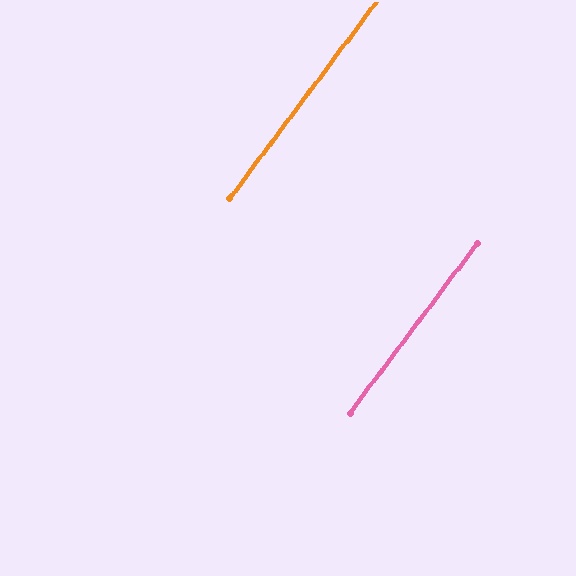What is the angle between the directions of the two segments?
Approximately 0 degrees.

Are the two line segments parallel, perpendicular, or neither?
Parallel — their directions differ by only 0.2°.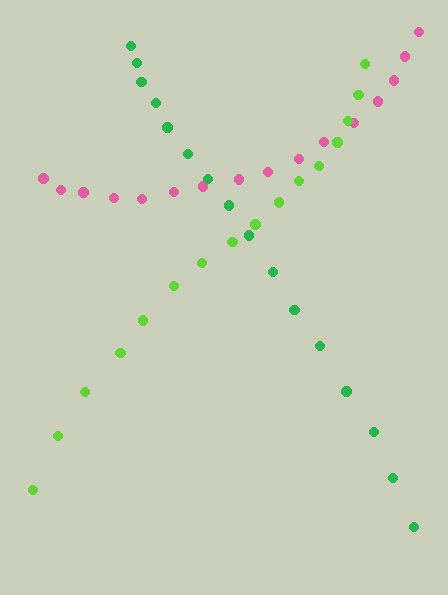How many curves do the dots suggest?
There are 3 distinct paths.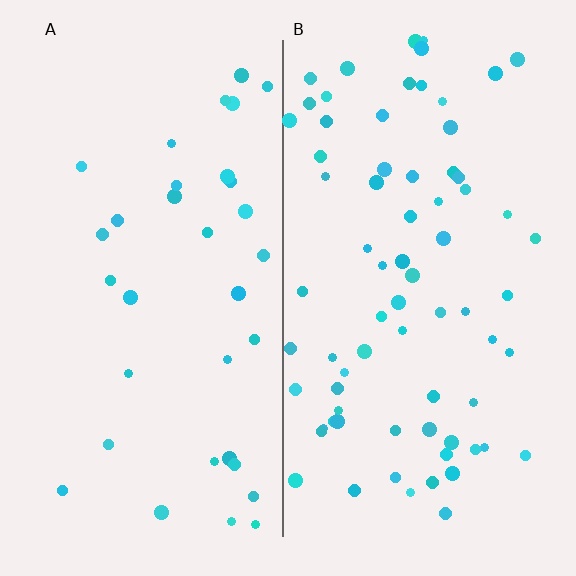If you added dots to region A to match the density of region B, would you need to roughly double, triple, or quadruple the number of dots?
Approximately double.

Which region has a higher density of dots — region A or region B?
B (the right).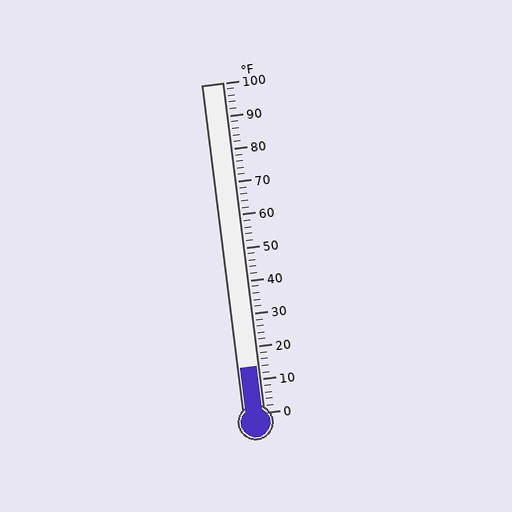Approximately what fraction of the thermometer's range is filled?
The thermometer is filled to approximately 15% of its range.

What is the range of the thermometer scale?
The thermometer scale ranges from 0°F to 100°F.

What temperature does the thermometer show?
The thermometer shows approximately 14°F.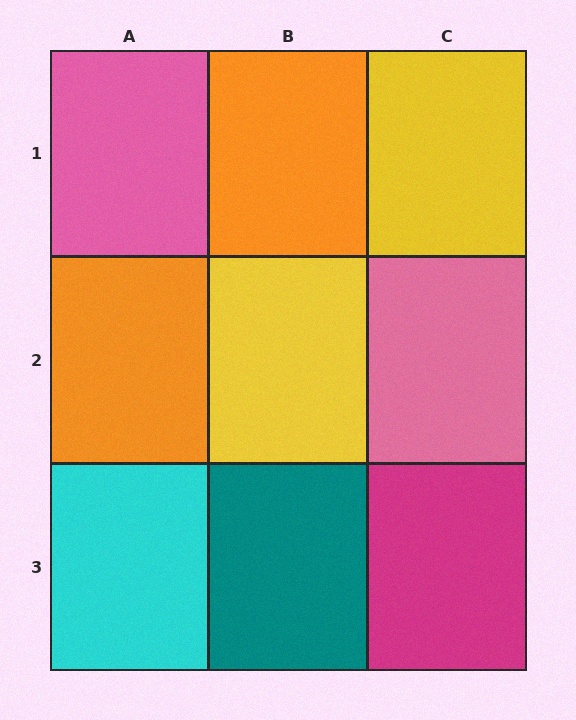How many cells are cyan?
1 cell is cyan.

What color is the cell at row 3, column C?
Magenta.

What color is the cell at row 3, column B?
Teal.